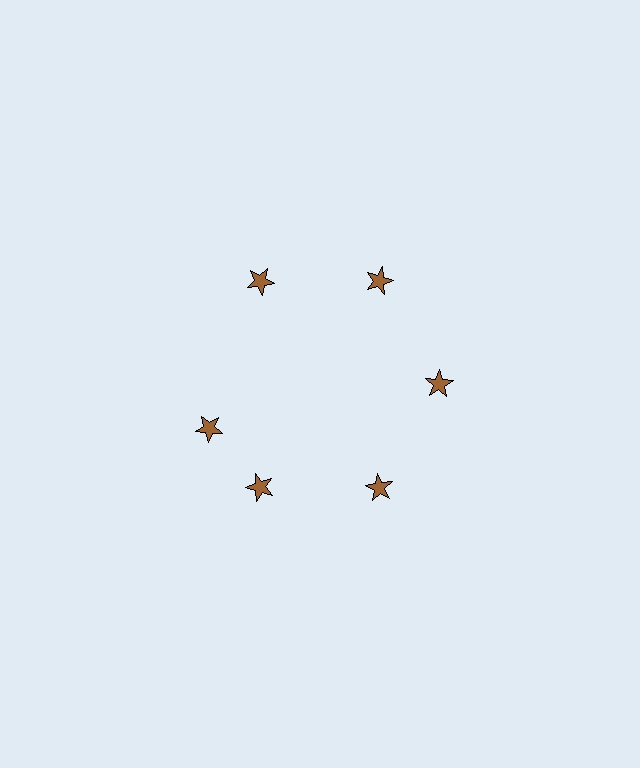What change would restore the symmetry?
The symmetry would be restored by rotating it back into even spacing with its neighbors so that all 6 stars sit at equal angles and equal distance from the center.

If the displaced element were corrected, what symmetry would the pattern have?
It would have 6-fold rotational symmetry — the pattern would map onto itself every 60 degrees.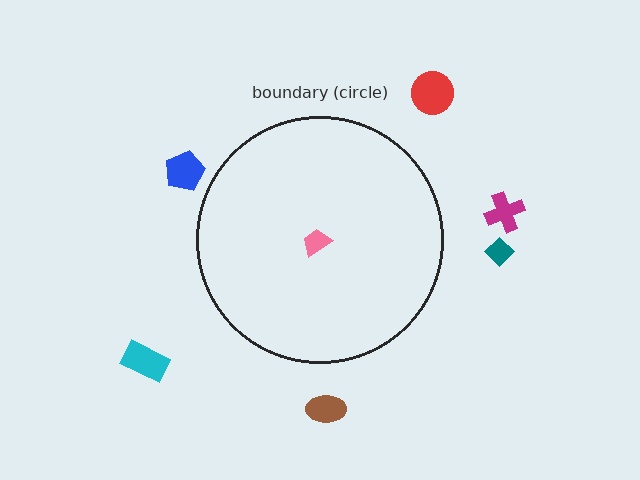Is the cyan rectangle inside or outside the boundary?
Outside.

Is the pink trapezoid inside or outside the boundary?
Inside.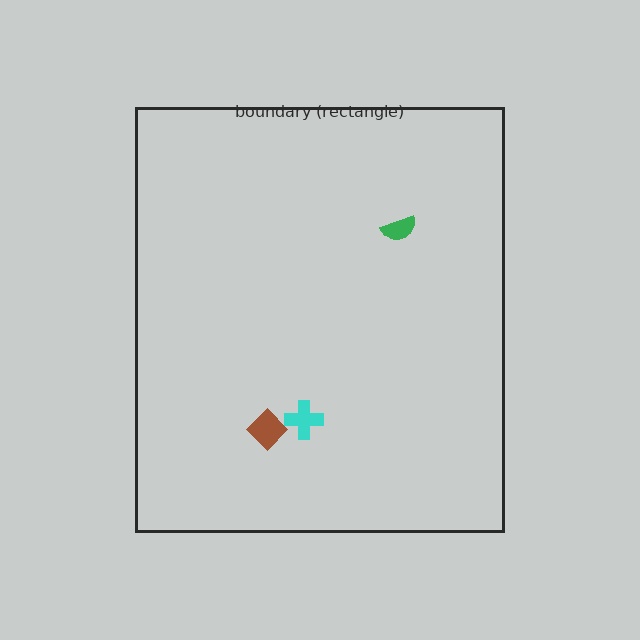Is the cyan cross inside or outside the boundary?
Inside.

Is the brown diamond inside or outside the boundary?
Inside.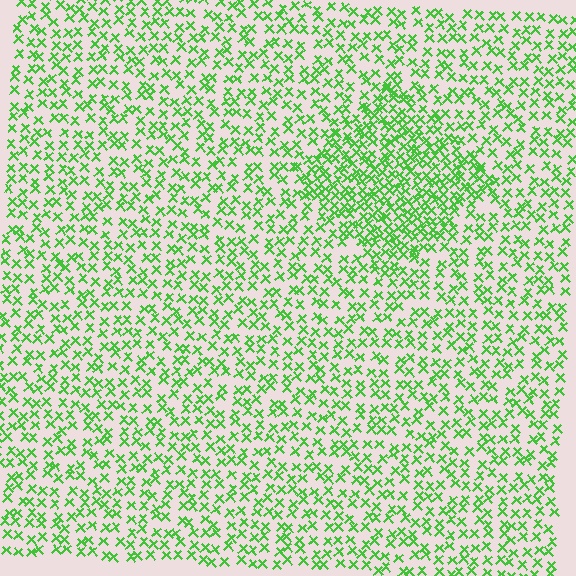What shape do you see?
I see a diamond.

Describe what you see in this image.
The image contains small green elements arranged at two different densities. A diamond-shaped region is visible where the elements are more densely packed than the surrounding area.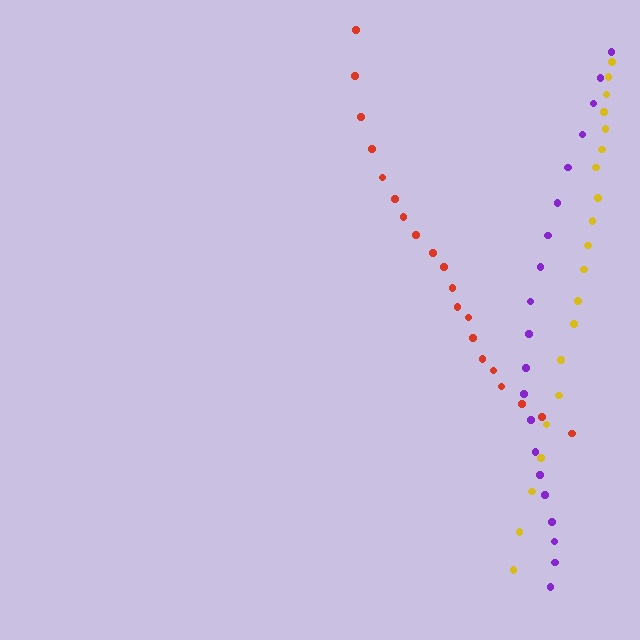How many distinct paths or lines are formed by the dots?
There are 3 distinct paths.